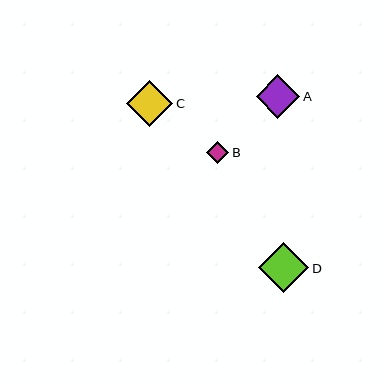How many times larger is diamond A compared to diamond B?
Diamond A is approximately 2.0 times the size of diamond B.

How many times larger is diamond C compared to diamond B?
Diamond C is approximately 2.1 times the size of diamond B.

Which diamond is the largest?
Diamond D is the largest with a size of approximately 50 pixels.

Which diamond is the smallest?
Diamond B is the smallest with a size of approximately 22 pixels.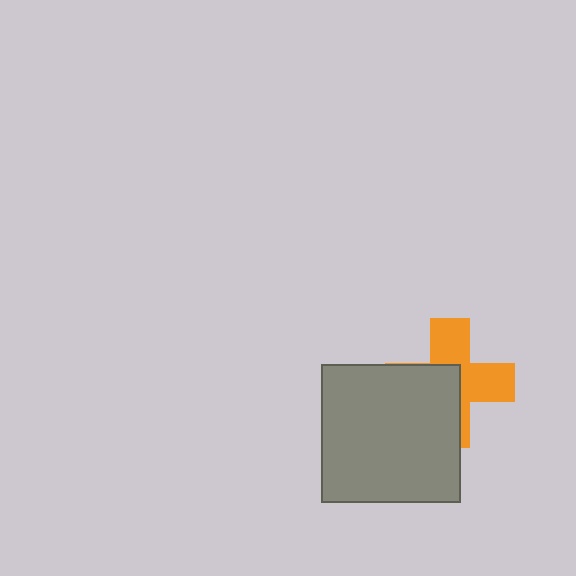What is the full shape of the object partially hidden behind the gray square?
The partially hidden object is an orange cross.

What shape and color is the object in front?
The object in front is a gray square.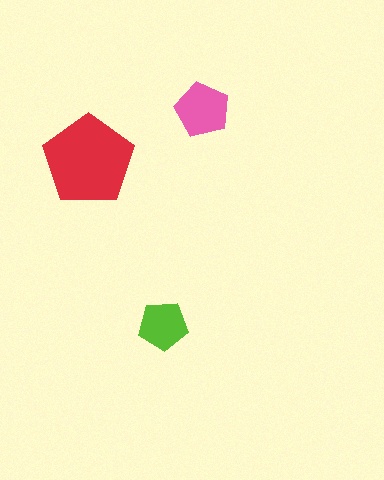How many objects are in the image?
There are 3 objects in the image.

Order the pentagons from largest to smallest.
the red one, the pink one, the lime one.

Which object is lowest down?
The lime pentagon is bottommost.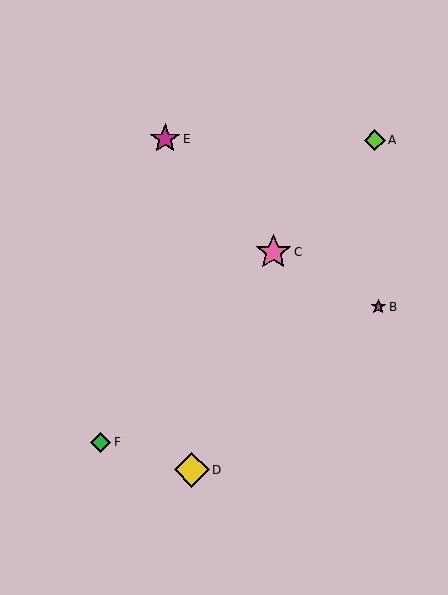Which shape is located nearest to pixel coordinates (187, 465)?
The yellow diamond (labeled D) at (192, 470) is nearest to that location.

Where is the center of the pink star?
The center of the pink star is at (273, 253).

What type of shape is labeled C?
Shape C is a pink star.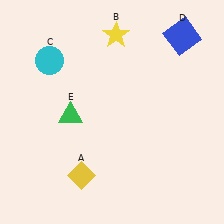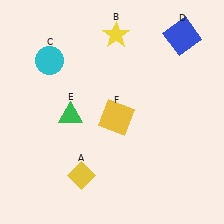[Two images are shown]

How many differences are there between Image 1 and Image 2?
There is 1 difference between the two images.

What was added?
A yellow square (F) was added in Image 2.